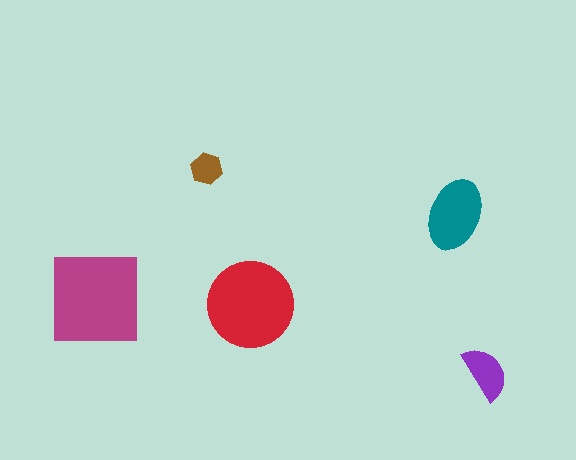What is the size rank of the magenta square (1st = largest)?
1st.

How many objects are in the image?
There are 5 objects in the image.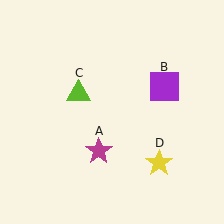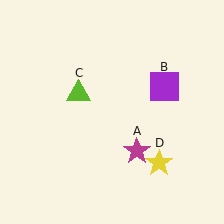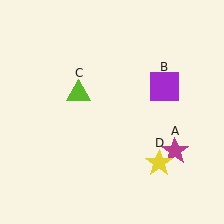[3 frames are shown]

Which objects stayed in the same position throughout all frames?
Purple square (object B) and lime triangle (object C) and yellow star (object D) remained stationary.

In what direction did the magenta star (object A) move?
The magenta star (object A) moved right.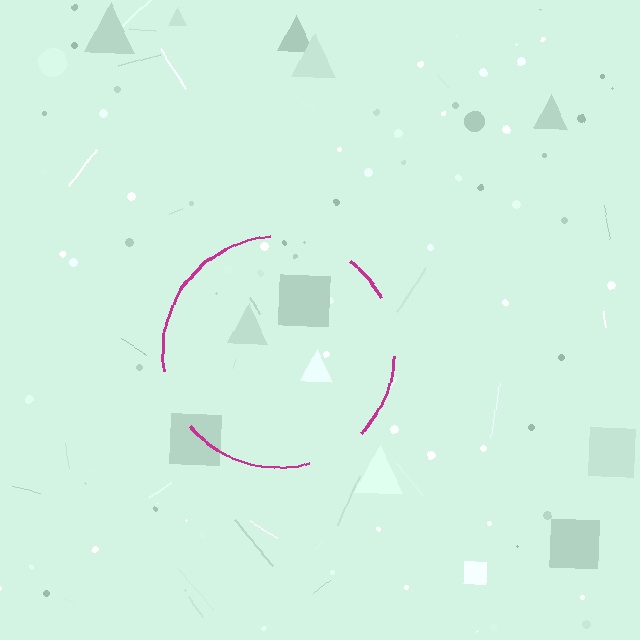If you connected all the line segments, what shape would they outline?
They would outline a circle.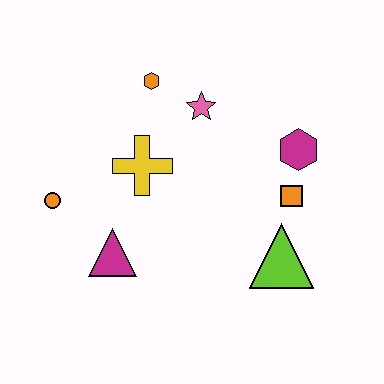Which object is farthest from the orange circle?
The magenta hexagon is farthest from the orange circle.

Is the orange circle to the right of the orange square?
No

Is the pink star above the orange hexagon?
No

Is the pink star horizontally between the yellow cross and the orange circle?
No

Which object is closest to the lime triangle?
The orange square is closest to the lime triangle.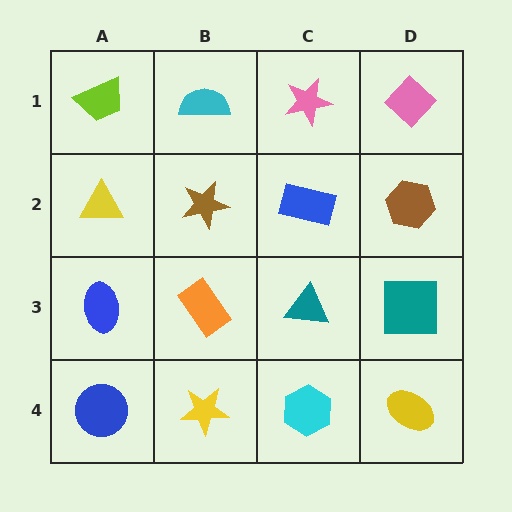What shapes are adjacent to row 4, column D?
A teal square (row 3, column D), a cyan hexagon (row 4, column C).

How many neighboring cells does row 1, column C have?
3.